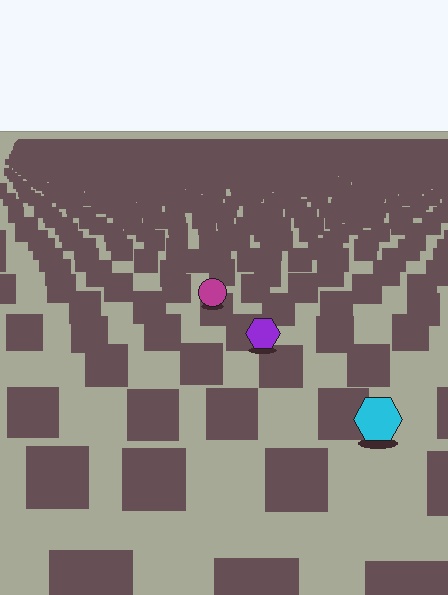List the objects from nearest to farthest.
From nearest to farthest: the cyan hexagon, the purple hexagon, the magenta circle.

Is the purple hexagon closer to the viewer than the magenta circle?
Yes. The purple hexagon is closer — you can tell from the texture gradient: the ground texture is coarser near it.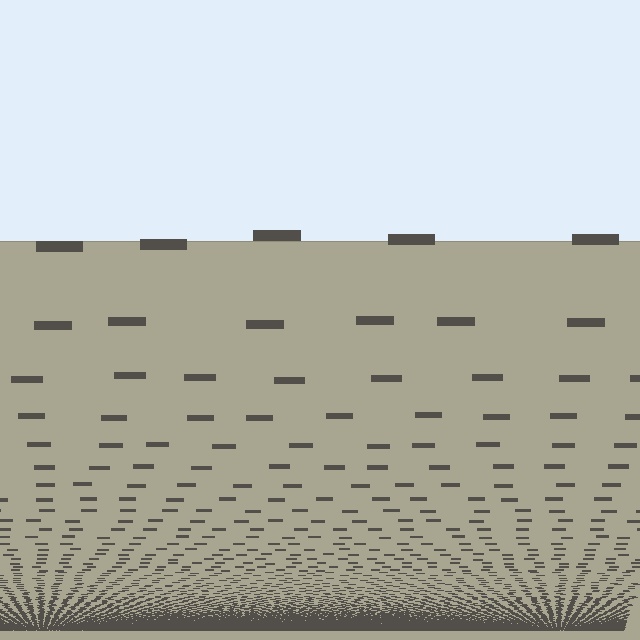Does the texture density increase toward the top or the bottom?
Density increases toward the bottom.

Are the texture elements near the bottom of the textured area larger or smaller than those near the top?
Smaller. The gradient is inverted — elements near the bottom are smaller and denser.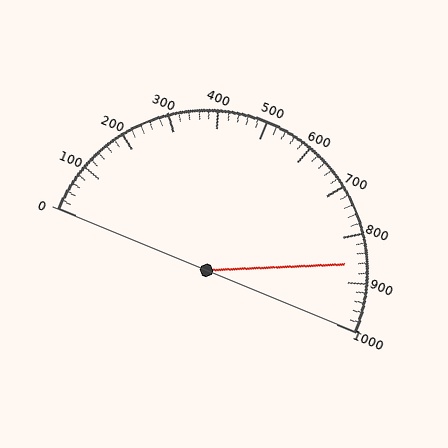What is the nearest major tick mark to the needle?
The nearest major tick mark is 900.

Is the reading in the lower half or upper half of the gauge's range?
The reading is in the upper half of the range (0 to 1000).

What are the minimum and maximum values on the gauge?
The gauge ranges from 0 to 1000.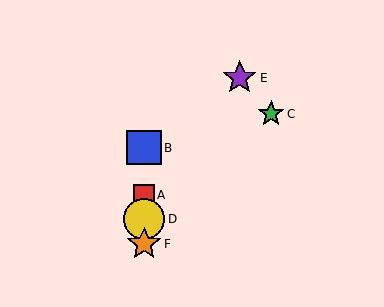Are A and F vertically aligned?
Yes, both are at x≈144.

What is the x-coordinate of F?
Object F is at x≈144.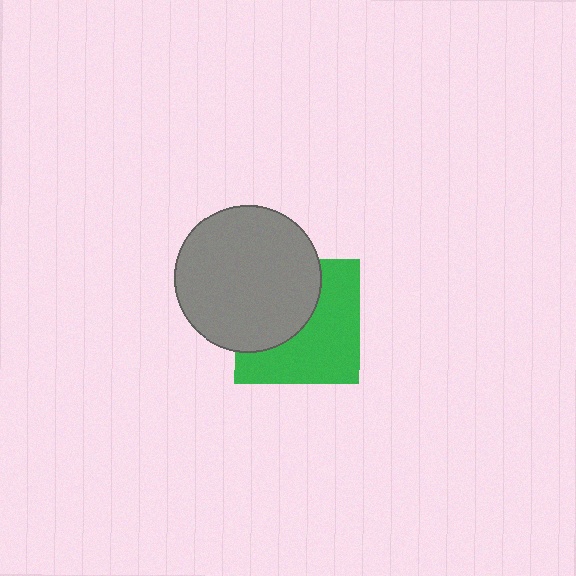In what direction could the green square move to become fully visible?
The green square could move toward the lower-right. That would shift it out from behind the gray circle entirely.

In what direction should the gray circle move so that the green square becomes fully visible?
The gray circle should move toward the upper-left. That is the shortest direction to clear the overlap and leave the green square fully visible.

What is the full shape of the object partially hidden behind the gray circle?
The partially hidden object is a green square.